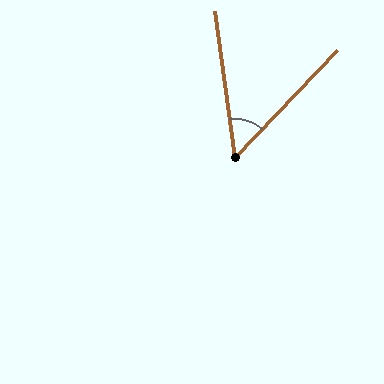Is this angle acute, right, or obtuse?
It is acute.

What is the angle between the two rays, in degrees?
Approximately 51 degrees.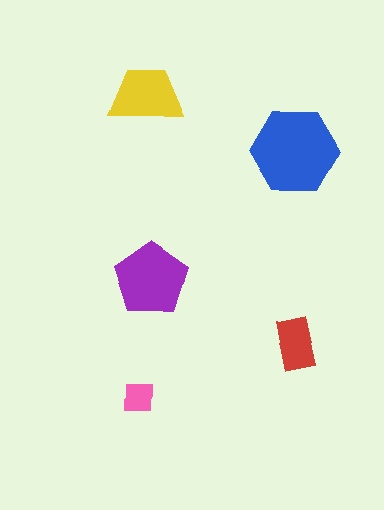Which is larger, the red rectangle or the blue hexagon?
The blue hexagon.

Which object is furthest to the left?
The pink square is leftmost.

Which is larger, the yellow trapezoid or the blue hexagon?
The blue hexagon.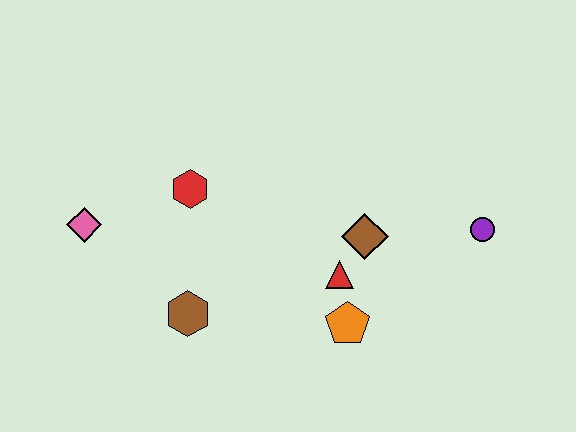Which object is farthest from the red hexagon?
The purple circle is farthest from the red hexagon.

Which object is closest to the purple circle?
The brown diamond is closest to the purple circle.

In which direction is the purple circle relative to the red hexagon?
The purple circle is to the right of the red hexagon.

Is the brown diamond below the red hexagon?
Yes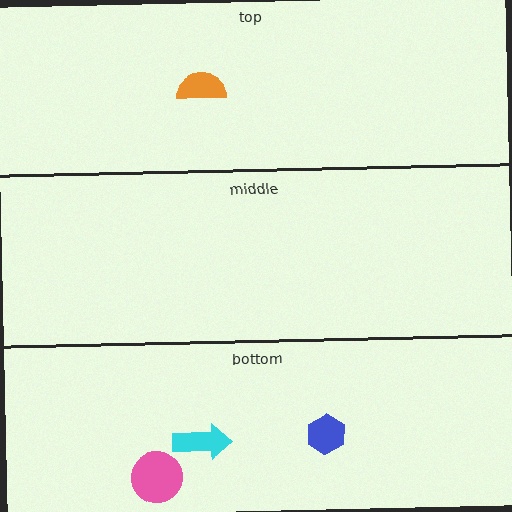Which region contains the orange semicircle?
The top region.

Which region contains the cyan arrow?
The bottom region.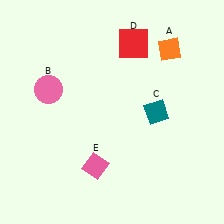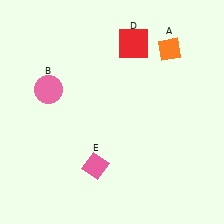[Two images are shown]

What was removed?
The teal diamond (C) was removed in Image 2.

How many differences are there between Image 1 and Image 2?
There is 1 difference between the two images.